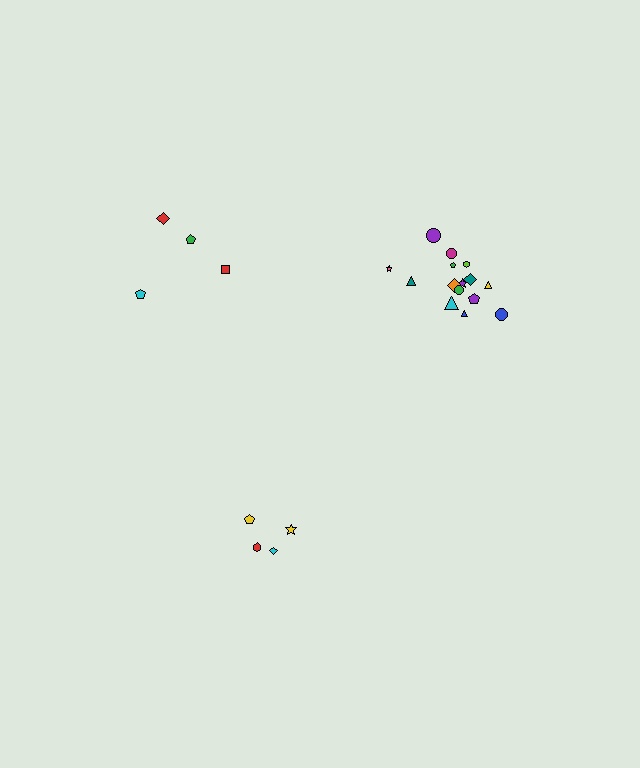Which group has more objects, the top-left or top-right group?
The top-right group.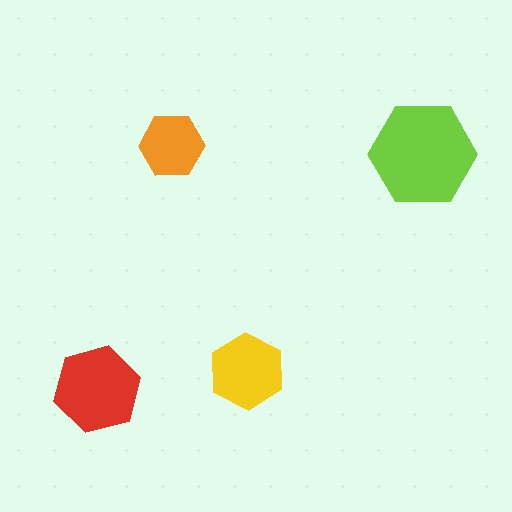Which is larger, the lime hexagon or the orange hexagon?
The lime one.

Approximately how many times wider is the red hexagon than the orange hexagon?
About 1.5 times wider.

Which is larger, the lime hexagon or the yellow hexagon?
The lime one.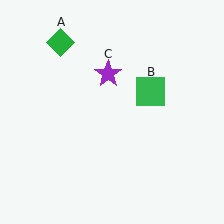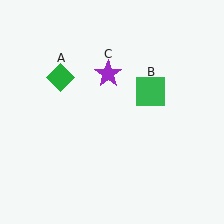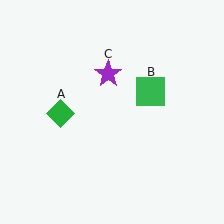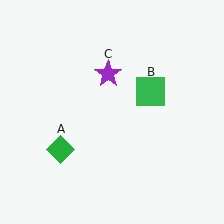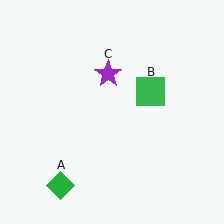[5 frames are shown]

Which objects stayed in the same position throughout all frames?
Green square (object B) and purple star (object C) remained stationary.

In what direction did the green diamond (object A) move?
The green diamond (object A) moved down.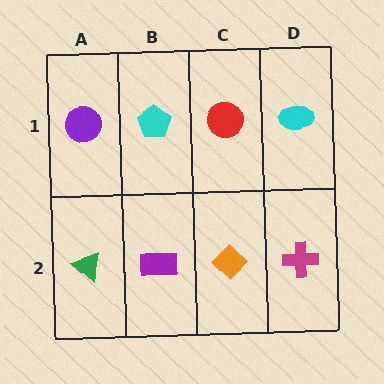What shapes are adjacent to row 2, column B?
A cyan pentagon (row 1, column B), a green triangle (row 2, column A), an orange diamond (row 2, column C).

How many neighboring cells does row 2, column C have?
3.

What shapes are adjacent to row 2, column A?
A purple circle (row 1, column A), a purple rectangle (row 2, column B).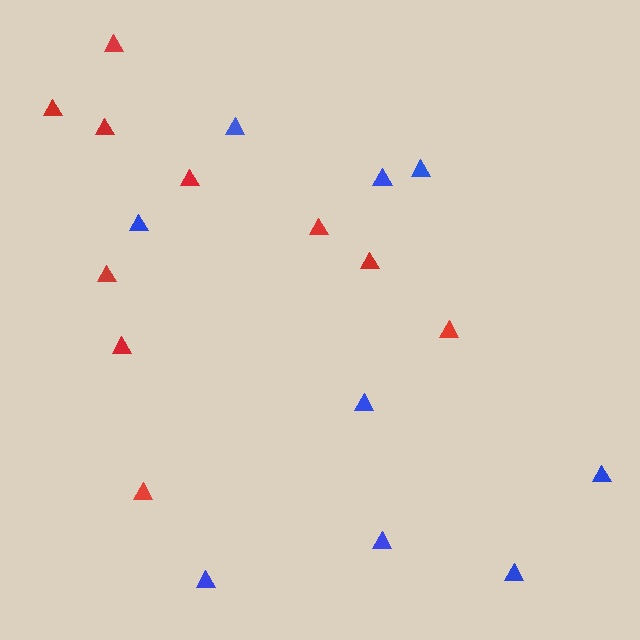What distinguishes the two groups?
There are 2 groups: one group of red triangles (10) and one group of blue triangles (9).